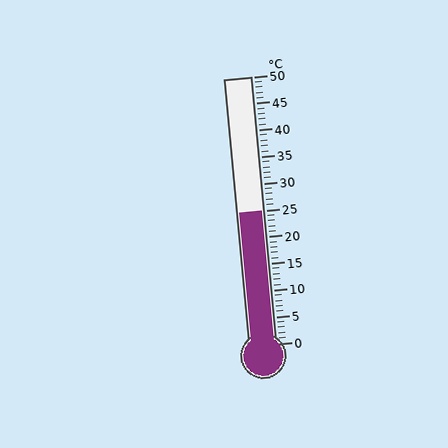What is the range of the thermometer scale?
The thermometer scale ranges from 0°C to 50°C.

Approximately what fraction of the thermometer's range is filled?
The thermometer is filled to approximately 50% of its range.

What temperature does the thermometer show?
The thermometer shows approximately 25°C.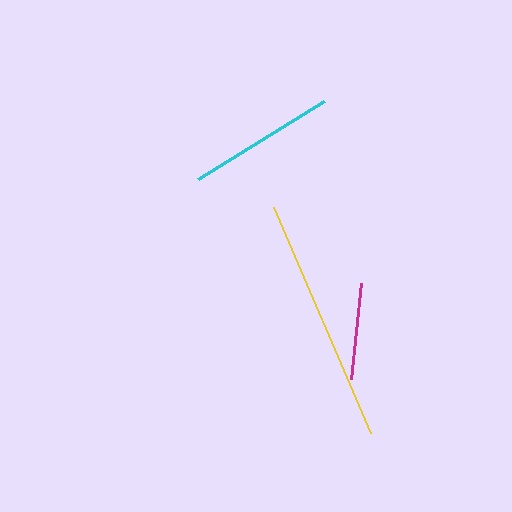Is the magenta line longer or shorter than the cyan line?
The cyan line is longer than the magenta line.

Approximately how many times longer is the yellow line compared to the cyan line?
The yellow line is approximately 1.7 times the length of the cyan line.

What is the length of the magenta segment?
The magenta segment is approximately 96 pixels long.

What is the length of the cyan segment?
The cyan segment is approximately 148 pixels long.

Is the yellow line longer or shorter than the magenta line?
The yellow line is longer than the magenta line.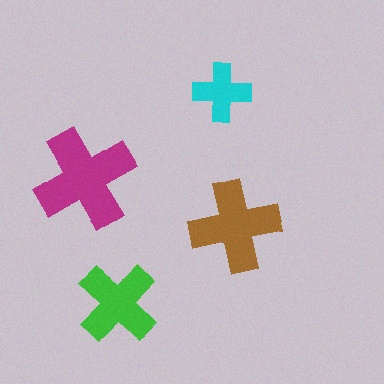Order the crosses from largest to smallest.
the magenta one, the brown one, the green one, the cyan one.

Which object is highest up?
The cyan cross is topmost.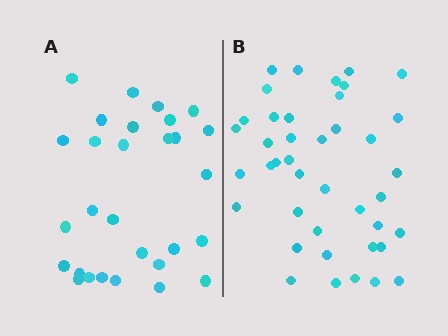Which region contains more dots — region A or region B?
Region B (the right region) has more dots.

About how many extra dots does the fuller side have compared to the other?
Region B has roughly 12 or so more dots than region A.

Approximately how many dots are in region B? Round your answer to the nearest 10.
About 40 dots. (The exact count is 41, which rounds to 40.)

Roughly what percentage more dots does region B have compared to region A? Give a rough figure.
About 40% more.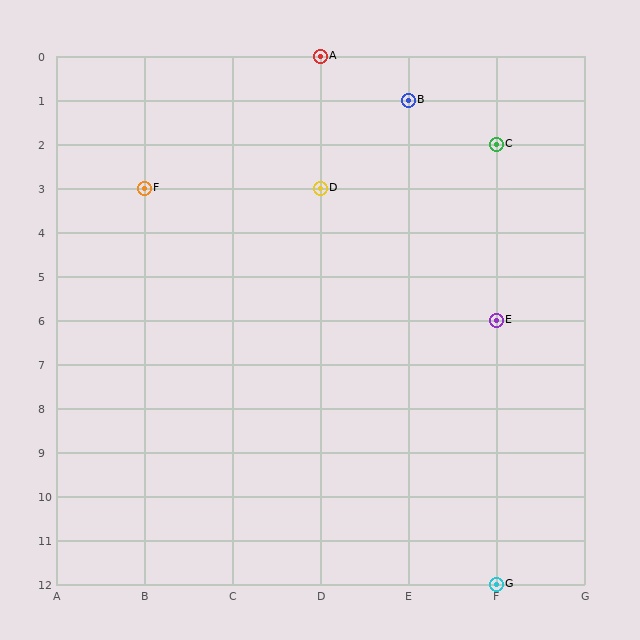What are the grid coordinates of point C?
Point C is at grid coordinates (F, 2).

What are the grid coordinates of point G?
Point G is at grid coordinates (F, 12).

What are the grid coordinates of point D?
Point D is at grid coordinates (D, 3).